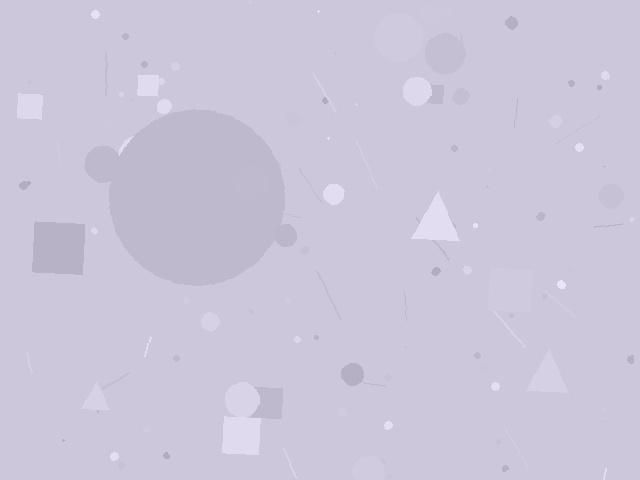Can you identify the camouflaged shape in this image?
The camouflaged shape is a circle.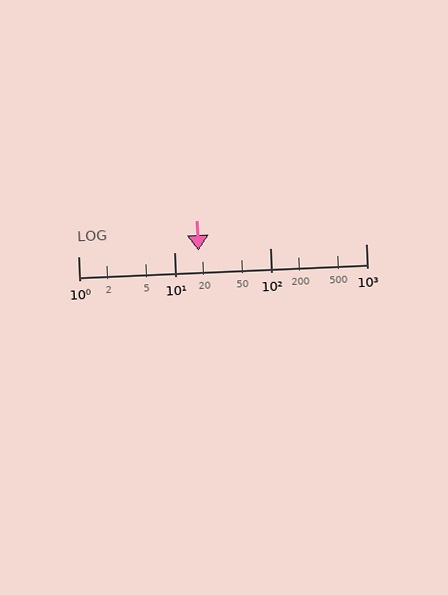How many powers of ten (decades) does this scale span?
The scale spans 3 decades, from 1 to 1000.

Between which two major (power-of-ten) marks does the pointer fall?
The pointer is between 10 and 100.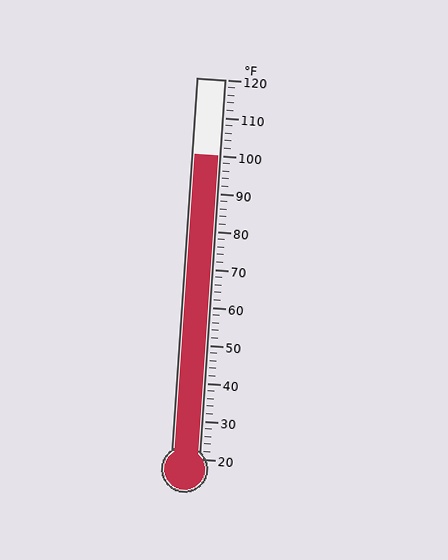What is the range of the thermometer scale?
The thermometer scale ranges from 20°F to 120°F.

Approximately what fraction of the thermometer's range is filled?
The thermometer is filled to approximately 80% of its range.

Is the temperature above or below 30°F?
The temperature is above 30°F.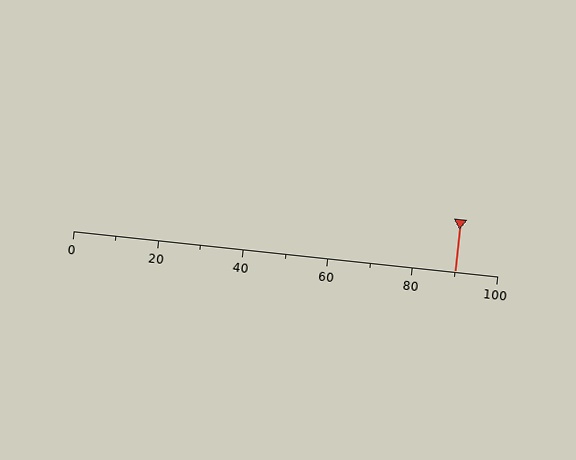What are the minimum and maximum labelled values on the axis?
The axis runs from 0 to 100.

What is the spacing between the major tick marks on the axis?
The major ticks are spaced 20 apart.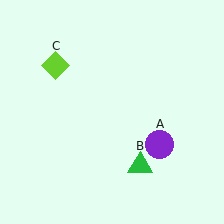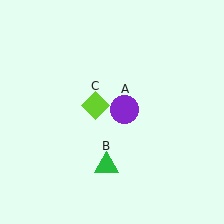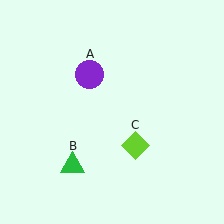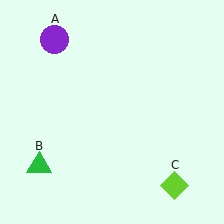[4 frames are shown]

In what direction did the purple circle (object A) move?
The purple circle (object A) moved up and to the left.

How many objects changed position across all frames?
3 objects changed position: purple circle (object A), green triangle (object B), lime diamond (object C).